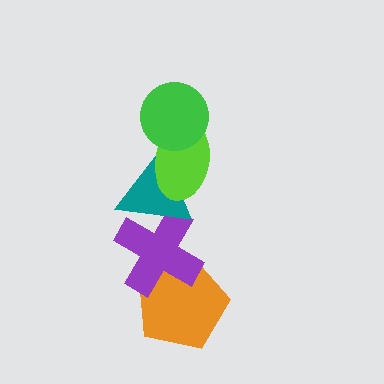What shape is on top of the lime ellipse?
The green circle is on top of the lime ellipse.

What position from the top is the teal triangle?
The teal triangle is 3rd from the top.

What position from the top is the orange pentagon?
The orange pentagon is 5th from the top.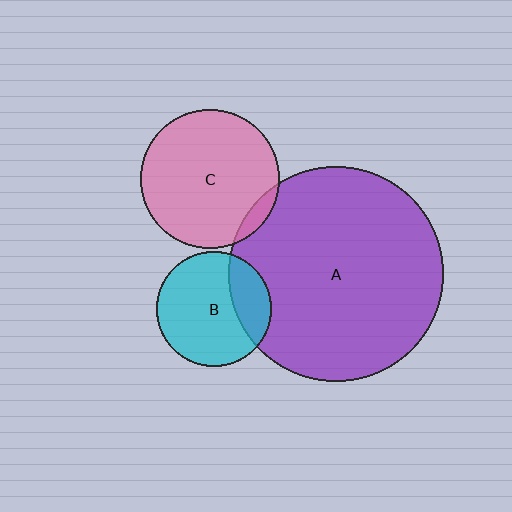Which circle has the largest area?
Circle A (purple).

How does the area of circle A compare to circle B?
Approximately 3.5 times.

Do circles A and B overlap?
Yes.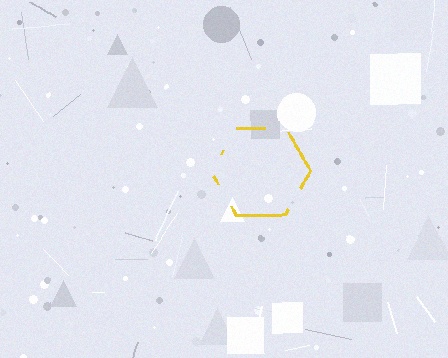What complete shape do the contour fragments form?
The contour fragments form a hexagon.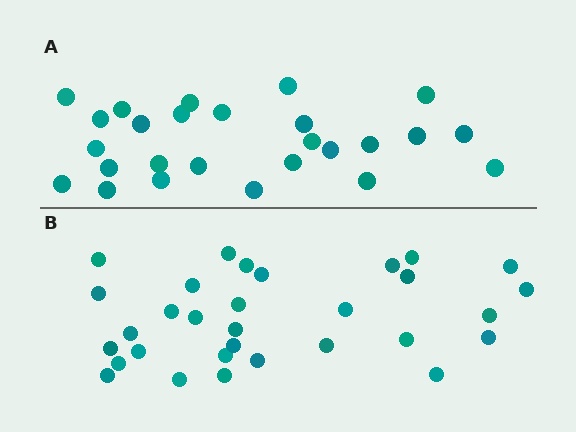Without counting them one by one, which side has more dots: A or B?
Region B (the bottom region) has more dots.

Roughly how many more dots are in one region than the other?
Region B has about 5 more dots than region A.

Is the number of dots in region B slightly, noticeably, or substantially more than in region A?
Region B has only slightly more — the two regions are fairly close. The ratio is roughly 1.2 to 1.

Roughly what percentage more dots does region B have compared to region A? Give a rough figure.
About 20% more.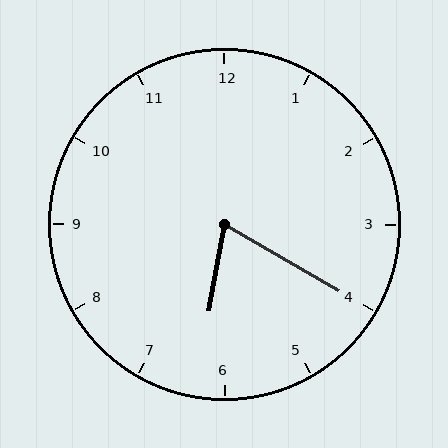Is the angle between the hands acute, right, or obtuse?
It is acute.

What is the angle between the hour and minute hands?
Approximately 70 degrees.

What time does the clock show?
6:20.